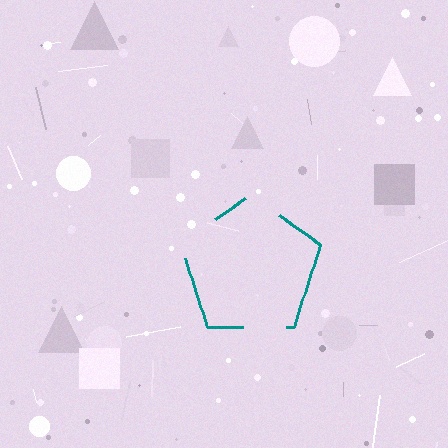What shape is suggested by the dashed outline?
The dashed outline suggests a pentagon.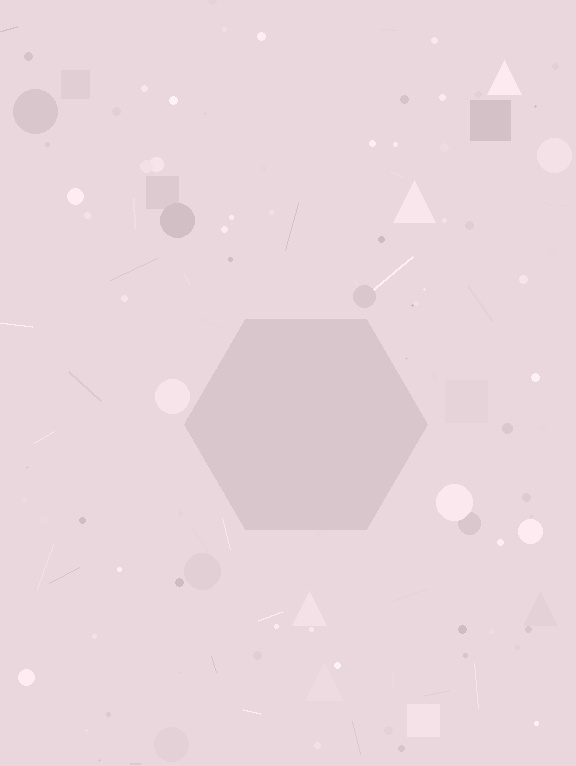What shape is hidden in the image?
A hexagon is hidden in the image.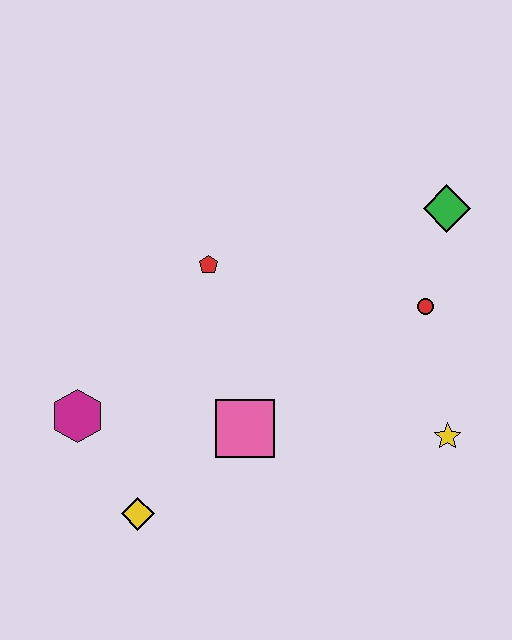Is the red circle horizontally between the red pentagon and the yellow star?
Yes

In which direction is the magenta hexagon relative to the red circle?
The magenta hexagon is to the left of the red circle.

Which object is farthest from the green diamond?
The yellow diamond is farthest from the green diamond.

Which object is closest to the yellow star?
The red circle is closest to the yellow star.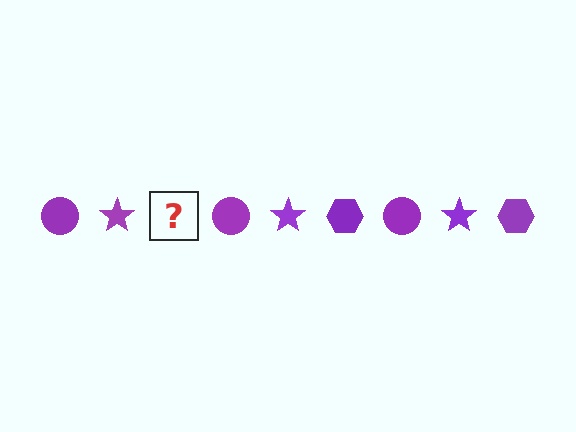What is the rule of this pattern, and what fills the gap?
The rule is that the pattern cycles through circle, star, hexagon shapes in purple. The gap should be filled with a purple hexagon.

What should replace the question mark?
The question mark should be replaced with a purple hexagon.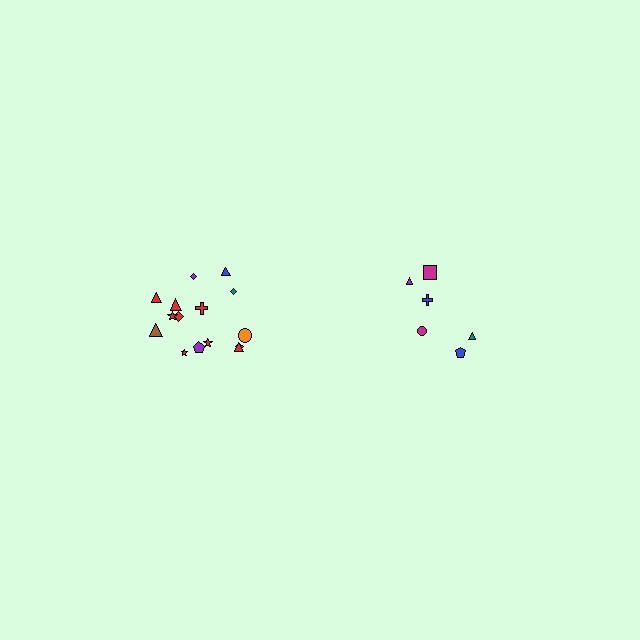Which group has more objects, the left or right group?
The left group.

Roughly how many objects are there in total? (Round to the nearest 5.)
Roughly 20 objects in total.